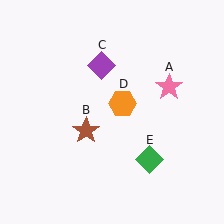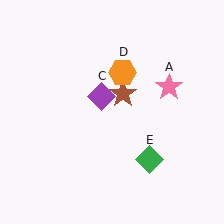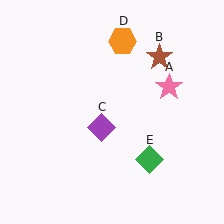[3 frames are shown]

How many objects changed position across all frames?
3 objects changed position: brown star (object B), purple diamond (object C), orange hexagon (object D).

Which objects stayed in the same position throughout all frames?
Pink star (object A) and green diamond (object E) remained stationary.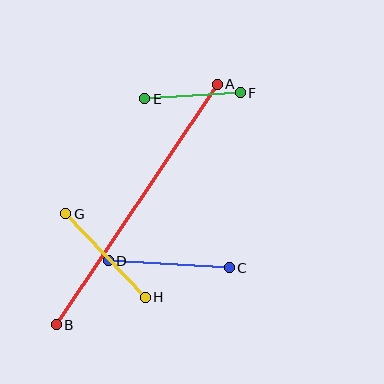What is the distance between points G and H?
The distance is approximately 115 pixels.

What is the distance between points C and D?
The distance is approximately 121 pixels.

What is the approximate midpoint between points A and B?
The midpoint is at approximately (137, 204) pixels.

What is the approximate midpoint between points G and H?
The midpoint is at approximately (105, 256) pixels.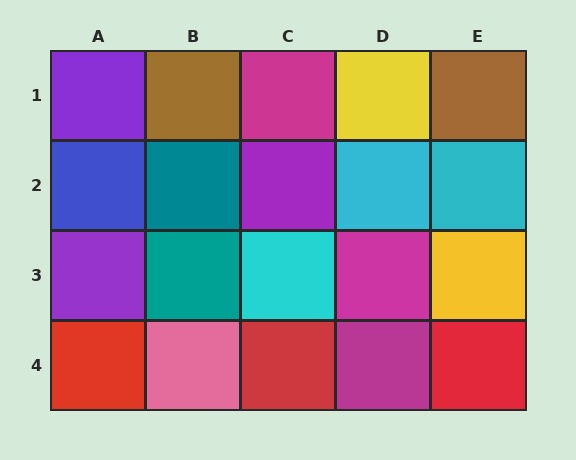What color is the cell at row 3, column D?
Magenta.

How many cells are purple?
3 cells are purple.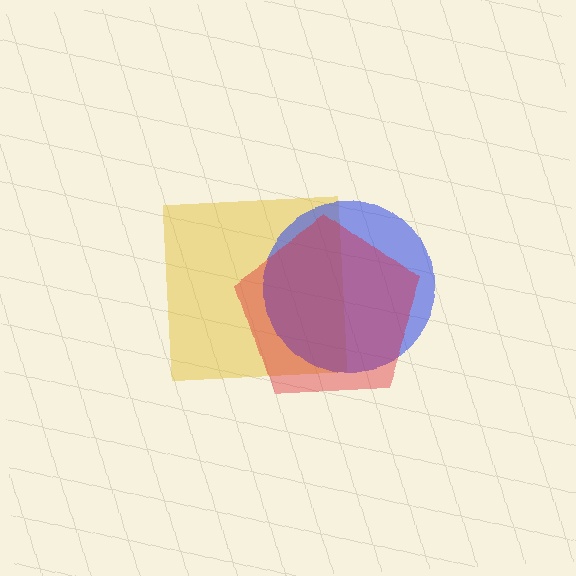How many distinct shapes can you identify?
There are 3 distinct shapes: a yellow square, a blue circle, a red pentagon.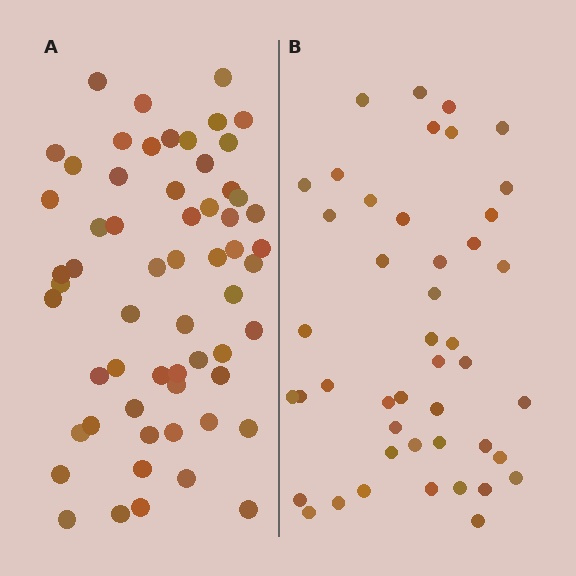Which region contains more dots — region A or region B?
Region A (the left region) has more dots.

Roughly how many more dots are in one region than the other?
Region A has approximately 15 more dots than region B.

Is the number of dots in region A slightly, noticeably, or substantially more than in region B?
Region A has noticeably more, but not dramatically so. The ratio is roughly 1.3 to 1.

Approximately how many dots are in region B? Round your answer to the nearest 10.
About 40 dots. (The exact count is 45, which rounds to 40.)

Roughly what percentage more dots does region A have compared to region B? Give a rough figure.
About 35% more.